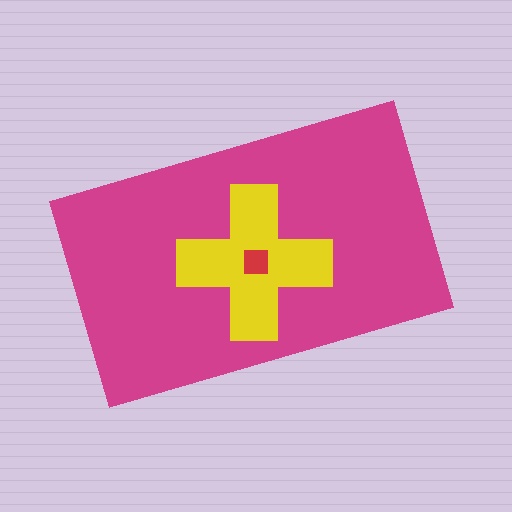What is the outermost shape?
The magenta rectangle.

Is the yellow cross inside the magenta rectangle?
Yes.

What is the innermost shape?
The red square.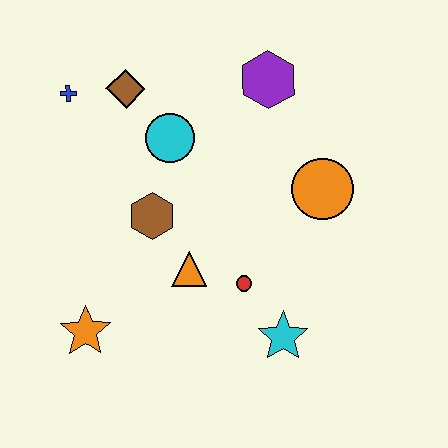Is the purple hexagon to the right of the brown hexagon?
Yes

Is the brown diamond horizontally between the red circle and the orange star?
Yes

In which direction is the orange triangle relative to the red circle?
The orange triangle is to the left of the red circle.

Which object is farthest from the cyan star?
The blue cross is farthest from the cyan star.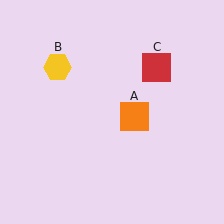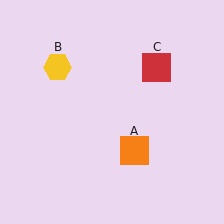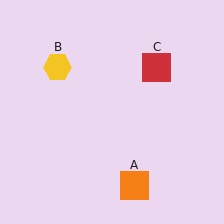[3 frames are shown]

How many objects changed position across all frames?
1 object changed position: orange square (object A).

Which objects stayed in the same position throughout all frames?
Yellow hexagon (object B) and red square (object C) remained stationary.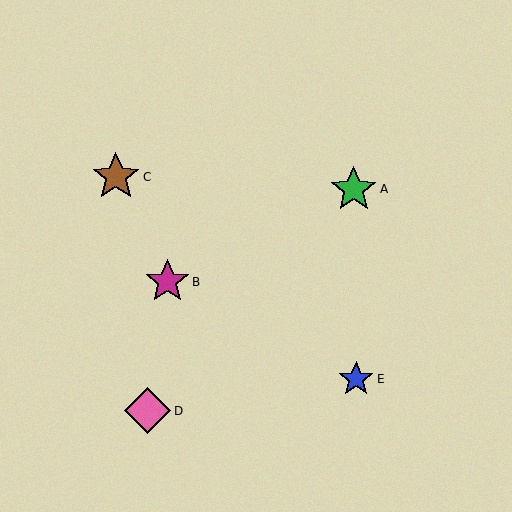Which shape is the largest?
The brown star (labeled C) is the largest.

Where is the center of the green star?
The center of the green star is at (354, 189).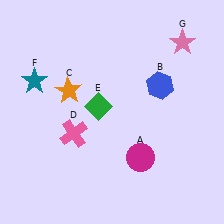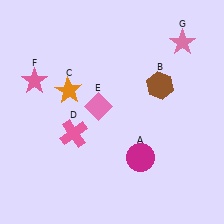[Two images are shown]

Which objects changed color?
B changed from blue to brown. E changed from green to pink. F changed from teal to pink.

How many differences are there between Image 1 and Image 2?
There are 3 differences between the two images.